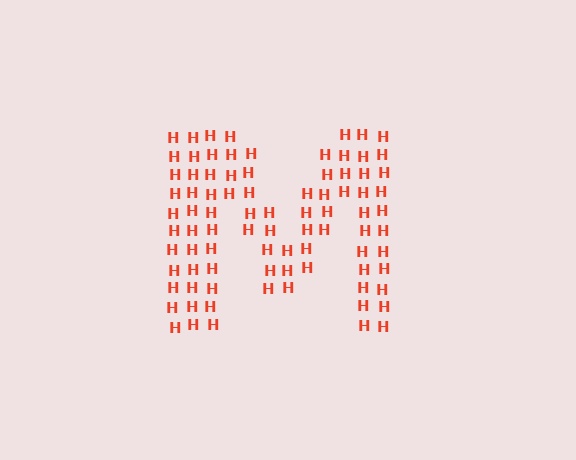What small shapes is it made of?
It is made of small letter H's.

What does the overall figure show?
The overall figure shows the letter M.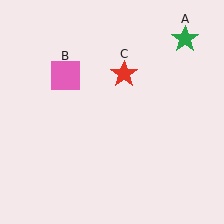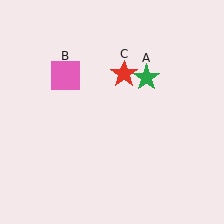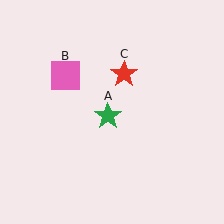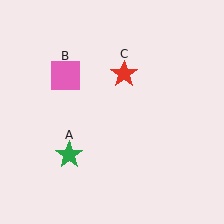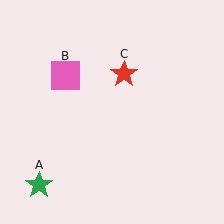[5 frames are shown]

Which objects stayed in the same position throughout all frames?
Pink square (object B) and red star (object C) remained stationary.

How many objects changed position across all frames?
1 object changed position: green star (object A).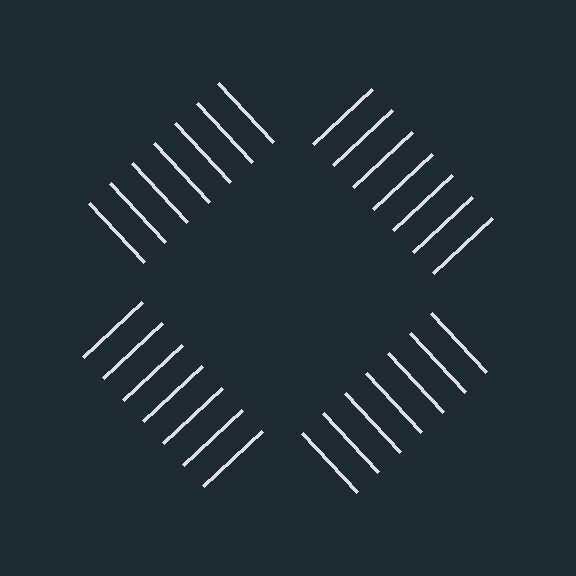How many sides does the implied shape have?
4 sides — the line-ends trace a square.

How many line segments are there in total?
28 — 7 along each of the 4 edges.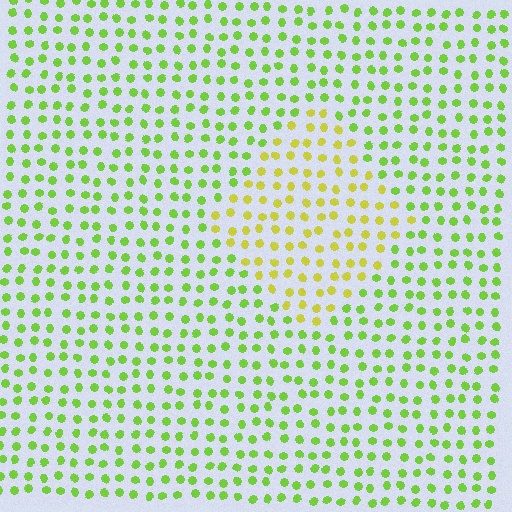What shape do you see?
I see a diamond.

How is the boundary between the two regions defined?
The boundary is defined purely by a slight shift in hue (about 35 degrees). Spacing, size, and orientation are identical on both sides.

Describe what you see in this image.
The image is filled with small lime elements in a uniform arrangement. A diamond-shaped region is visible where the elements are tinted to a slightly different hue, forming a subtle color boundary.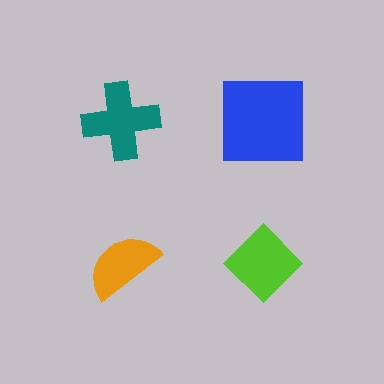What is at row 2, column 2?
A lime diamond.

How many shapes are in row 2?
2 shapes.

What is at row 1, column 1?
A teal cross.